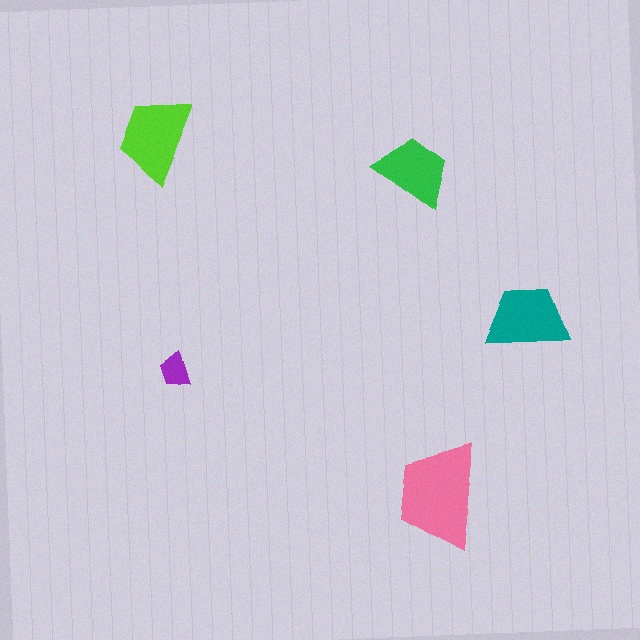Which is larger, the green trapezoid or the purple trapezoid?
The green one.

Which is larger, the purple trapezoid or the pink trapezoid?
The pink one.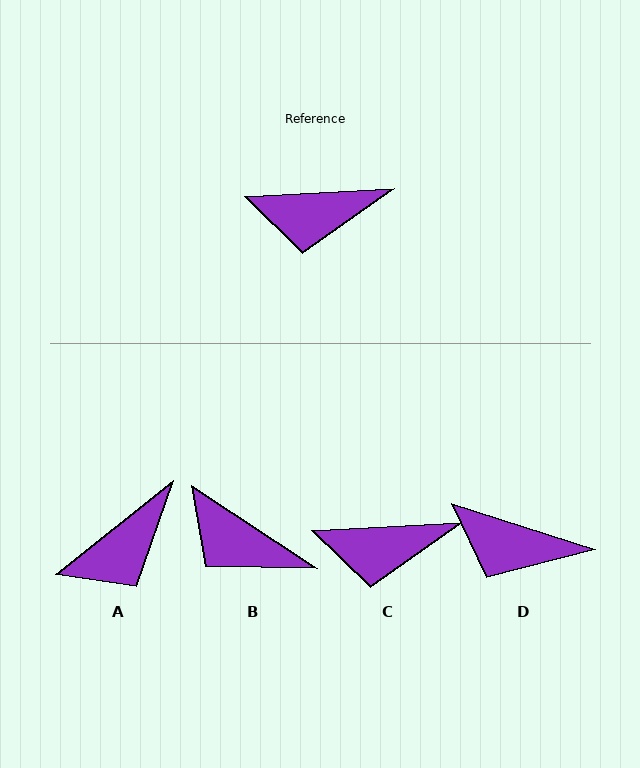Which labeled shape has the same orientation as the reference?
C.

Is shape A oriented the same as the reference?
No, it is off by about 36 degrees.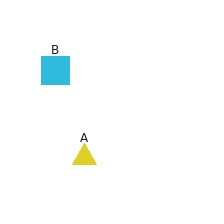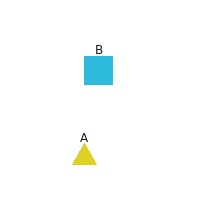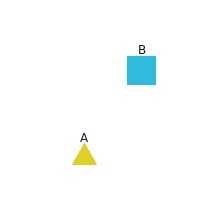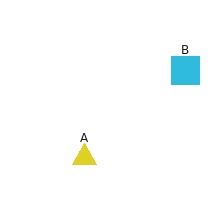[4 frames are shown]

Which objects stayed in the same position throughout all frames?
Yellow triangle (object A) remained stationary.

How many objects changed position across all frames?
1 object changed position: cyan square (object B).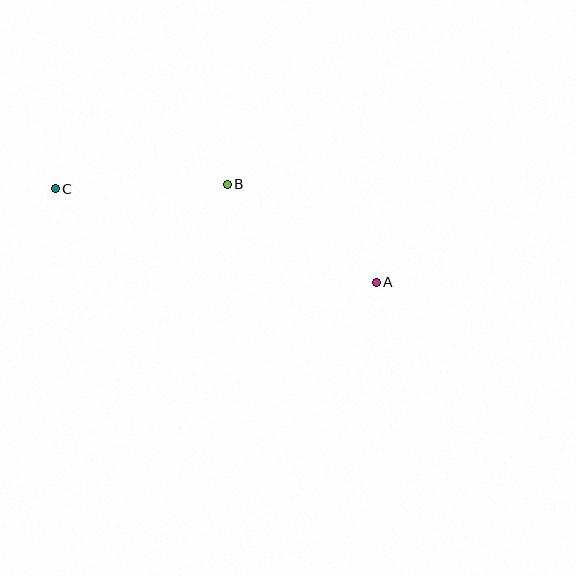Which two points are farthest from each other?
Points A and C are farthest from each other.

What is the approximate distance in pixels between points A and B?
The distance between A and B is approximately 178 pixels.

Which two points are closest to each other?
Points B and C are closest to each other.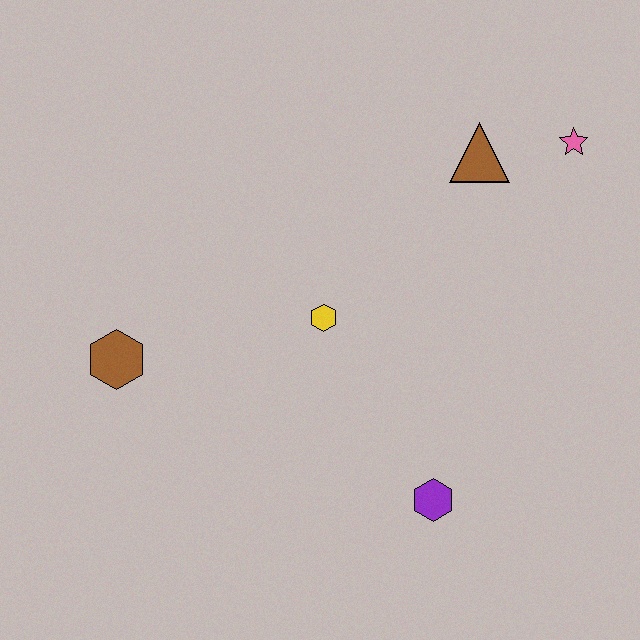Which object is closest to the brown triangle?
The pink star is closest to the brown triangle.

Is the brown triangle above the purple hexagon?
Yes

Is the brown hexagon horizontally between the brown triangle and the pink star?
No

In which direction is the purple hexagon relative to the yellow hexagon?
The purple hexagon is below the yellow hexagon.